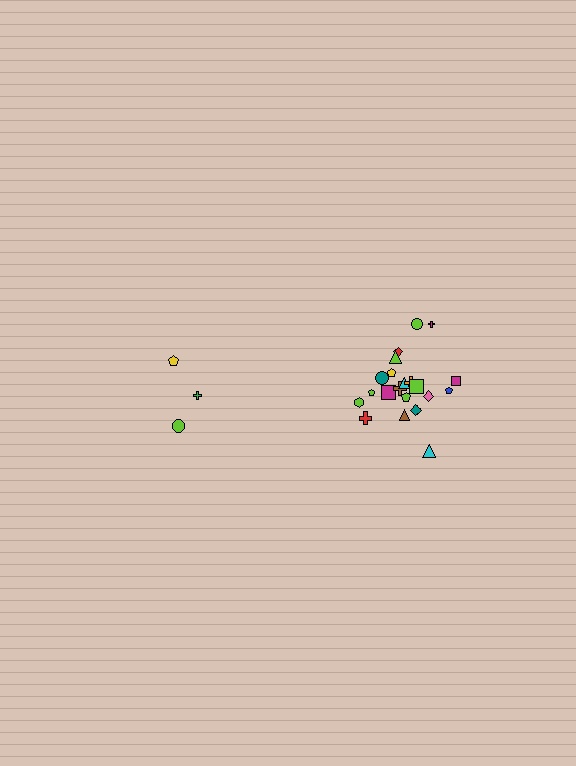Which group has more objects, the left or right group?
The right group.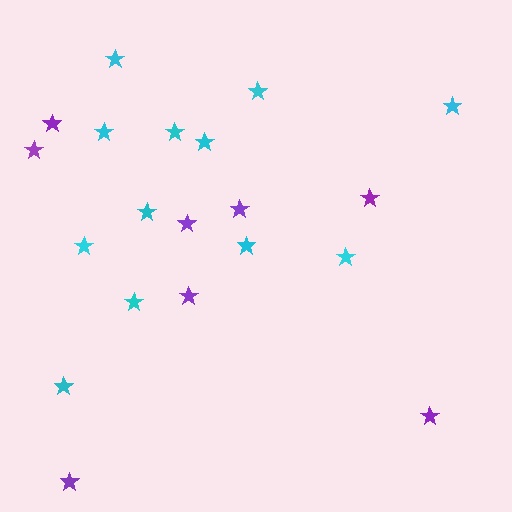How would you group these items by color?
There are 2 groups: one group of purple stars (8) and one group of cyan stars (12).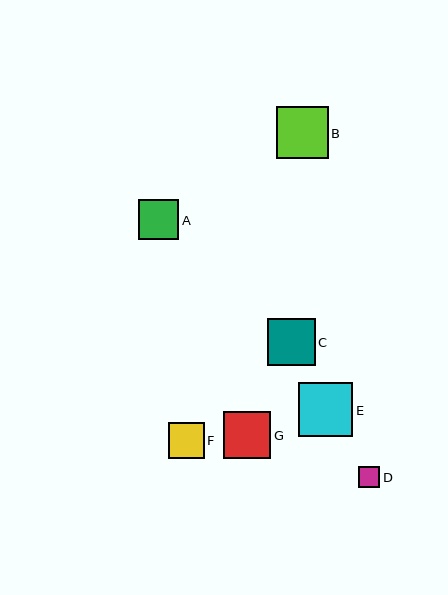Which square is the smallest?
Square D is the smallest with a size of approximately 21 pixels.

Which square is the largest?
Square E is the largest with a size of approximately 54 pixels.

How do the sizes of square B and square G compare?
Square B and square G are approximately the same size.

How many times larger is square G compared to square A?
Square G is approximately 1.2 times the size of square A.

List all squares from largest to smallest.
From largest to smallest: E, B, C, G, A, F, D.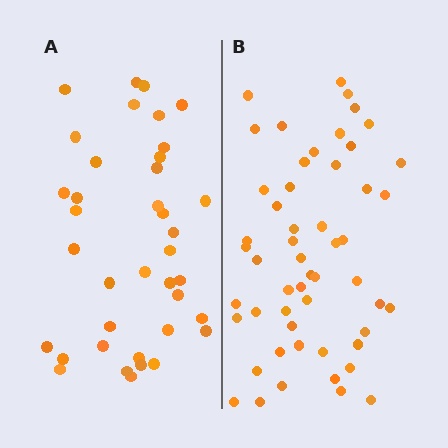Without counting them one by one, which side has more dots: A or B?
Region B (the right region) has more dots.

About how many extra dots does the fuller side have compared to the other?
Region B has approximately 15 more dots than region A.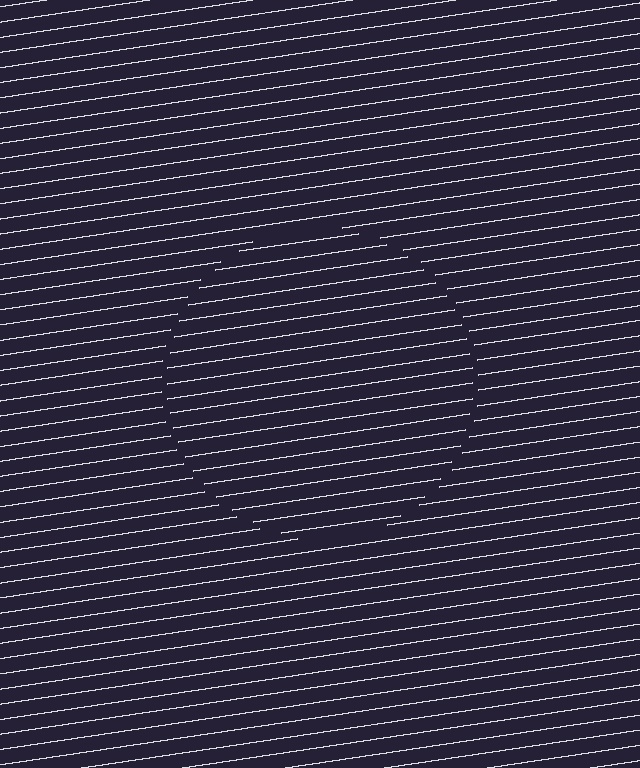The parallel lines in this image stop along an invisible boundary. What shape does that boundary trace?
An illusory circle. The interior of the shape contains the same grating, shifted by half a period — the contour is defined by the phase discontinuity where line-ends from the inner and outer gratings abut.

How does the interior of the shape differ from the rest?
The interior of the shape contains the same grating, shifted by half a period — the contour is defined by the phase discontinuity where line-ends from the inner and outer gratings abut.